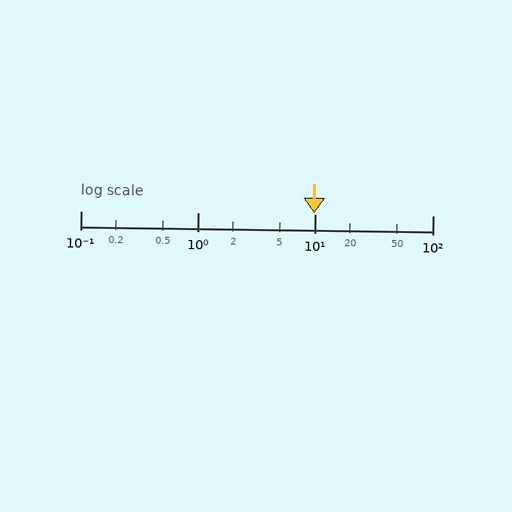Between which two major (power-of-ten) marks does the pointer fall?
The pointer is between 1 and 10.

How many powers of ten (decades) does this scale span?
The scale spans 3 decades, from 0.1 to 100.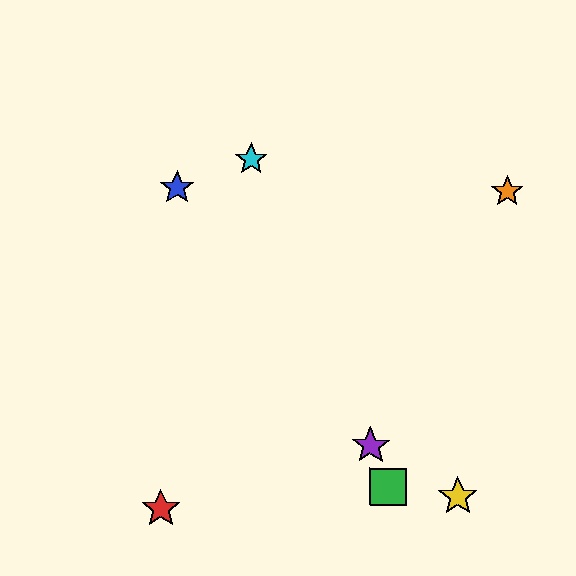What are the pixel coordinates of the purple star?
The purple star is at (371, 446).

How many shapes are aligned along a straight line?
3 shapes (the green square, the purple star, the cyan star) are aligned along a straight line.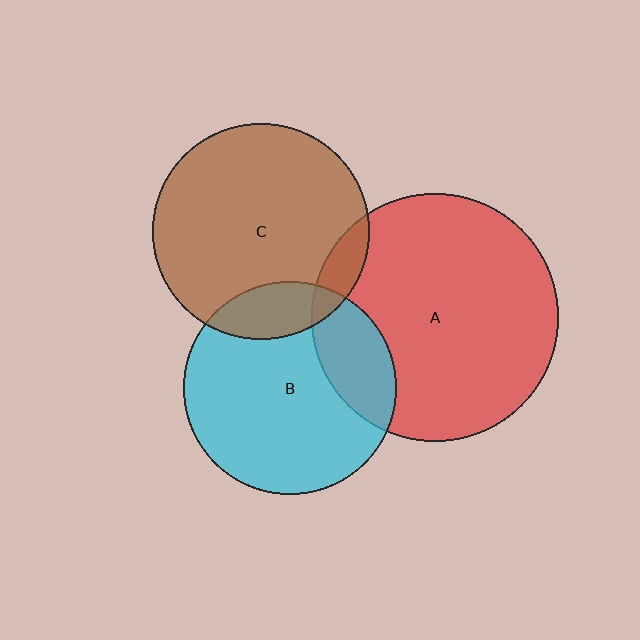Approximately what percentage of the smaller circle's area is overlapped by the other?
Approximately 10%.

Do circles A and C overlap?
Yes.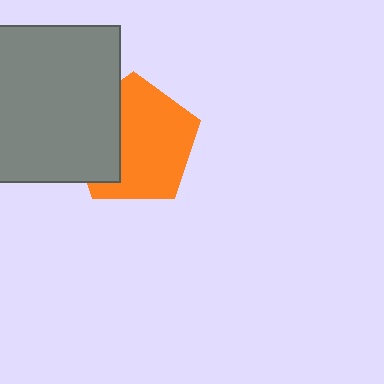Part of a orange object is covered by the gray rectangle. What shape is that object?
It is a pentagon.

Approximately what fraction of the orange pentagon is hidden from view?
Roughly 33% of the orange pentagon is hidden behind the gray rectangle.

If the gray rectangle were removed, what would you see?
You would see the complete orange pentagon.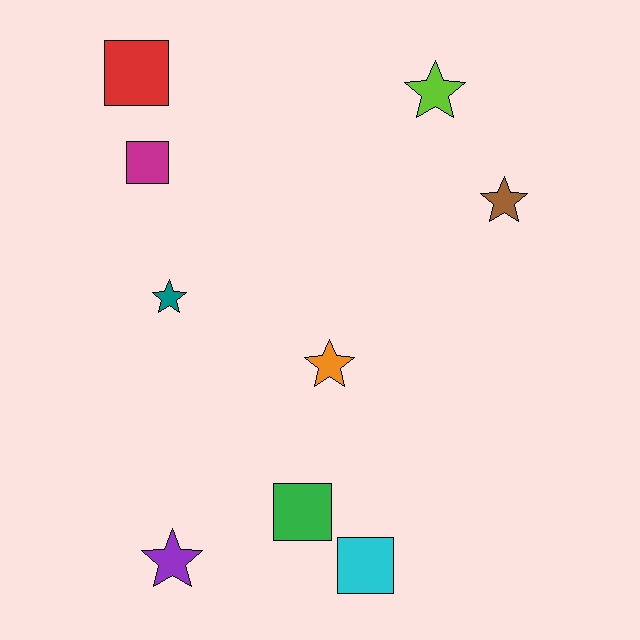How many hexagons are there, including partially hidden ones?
There are no hexagons.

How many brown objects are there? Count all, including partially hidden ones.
There is 1 brown object.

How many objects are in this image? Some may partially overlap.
There are 9 objects.